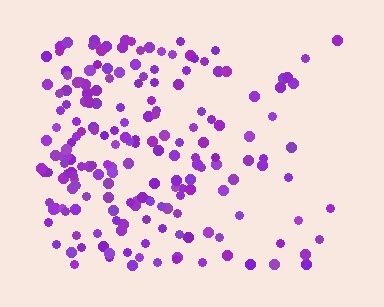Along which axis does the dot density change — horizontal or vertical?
Horizontal.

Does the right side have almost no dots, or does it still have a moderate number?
Still a moderate number, just noticeably fewer than the left.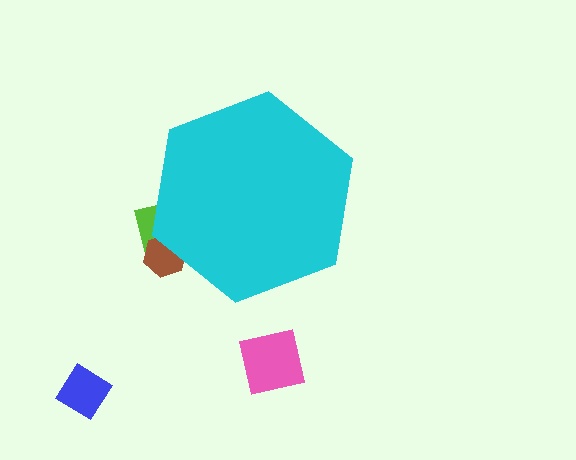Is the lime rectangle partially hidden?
Yes, the lime rectangle is partially hidden behind the cyan hexagon.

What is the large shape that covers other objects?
A cyan hexagon.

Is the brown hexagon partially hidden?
Yes, the brown hexagon is partially hidden behind the cyan hexagon.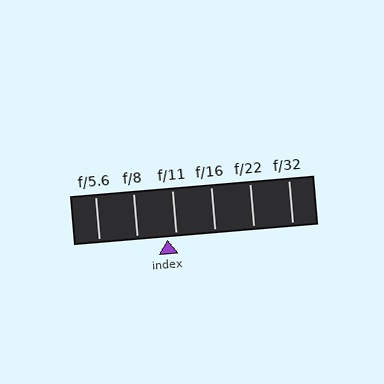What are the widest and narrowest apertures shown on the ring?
The widest aperture shown is f/5.6 and the narrowest is f/32.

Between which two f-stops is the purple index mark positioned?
The index mark is between f/8 and f/11.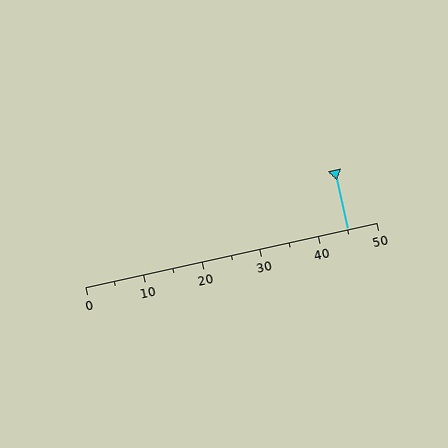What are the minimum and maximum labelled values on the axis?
The axis runs from 0 to 50.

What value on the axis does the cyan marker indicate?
The marker indicates approximately 45.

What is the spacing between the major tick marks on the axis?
The major ticks are spaced 10 apart.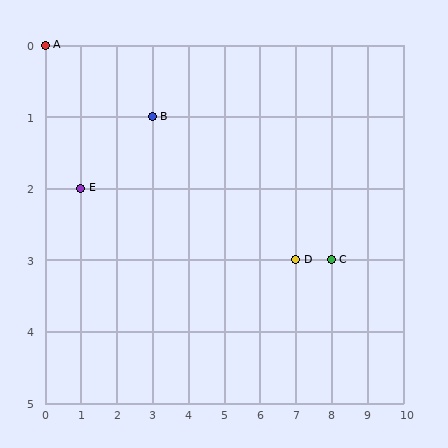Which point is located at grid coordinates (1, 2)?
Point E is at (1, 2).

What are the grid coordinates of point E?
Point E is at grid coordinates (1, 2).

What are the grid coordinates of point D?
Point D is at grid coordinates (7, 3).